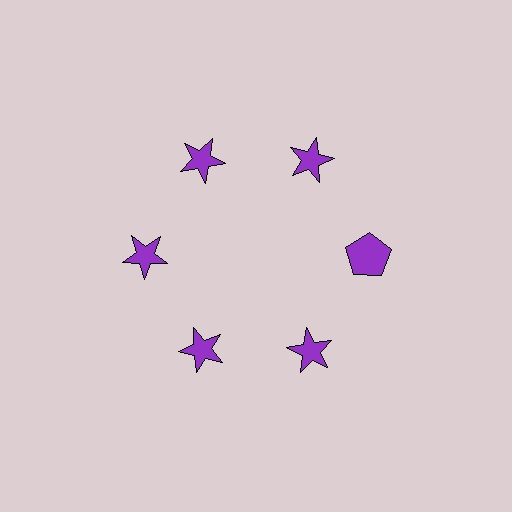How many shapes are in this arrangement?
There are 6 shapes arranged in a ring pattern.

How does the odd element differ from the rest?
It has a different shape: pentagon instead of star.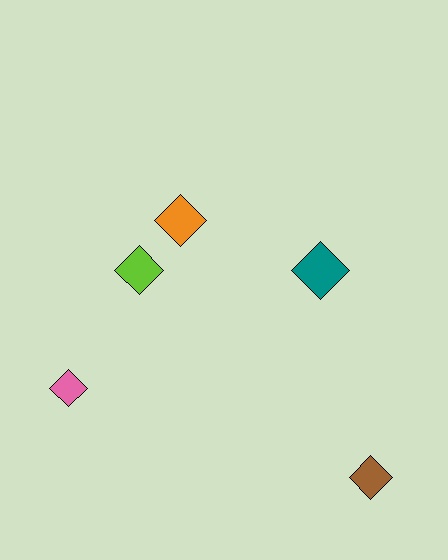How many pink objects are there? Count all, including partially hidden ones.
There is 1 pink object.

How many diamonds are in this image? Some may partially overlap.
There are 5 diamonds.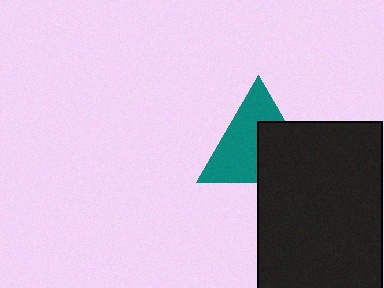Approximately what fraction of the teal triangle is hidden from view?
Roughly 42% of the teal triangle is hidden behind the black rectangle.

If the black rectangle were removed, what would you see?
You would see the complete teal triangle.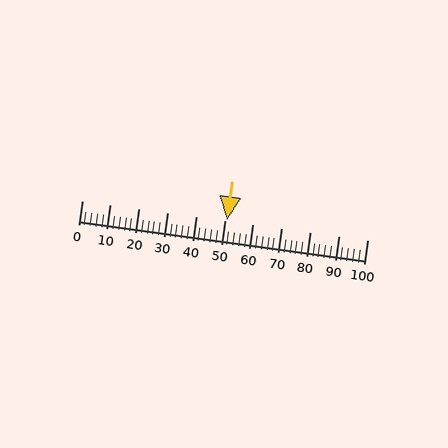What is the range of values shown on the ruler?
The ruler shows values from 0 to 100.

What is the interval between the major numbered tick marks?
The major tick marks are spaced 10 units apart.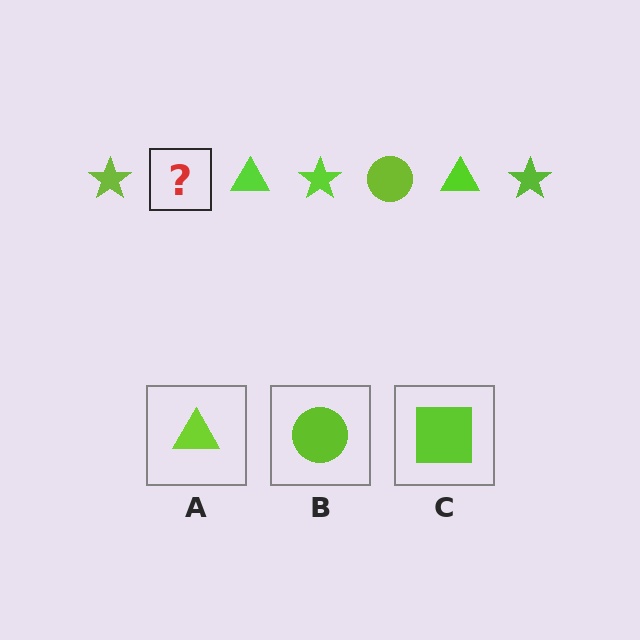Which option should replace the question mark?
Option B.